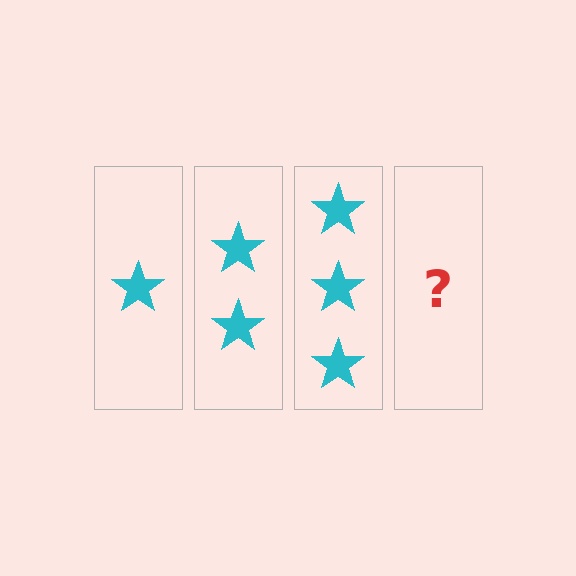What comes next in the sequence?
The next element should be 4 stars.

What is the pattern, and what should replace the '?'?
The pattern is that each step adds one more star. The '?' should be 4 stars.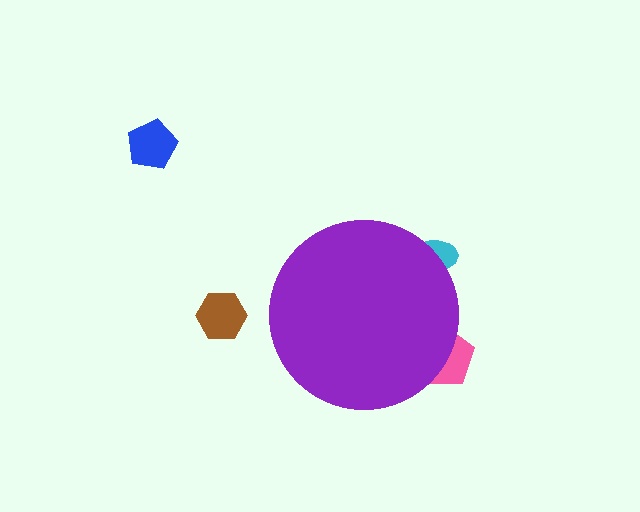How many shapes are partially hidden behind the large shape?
2 shapes are partially hidden.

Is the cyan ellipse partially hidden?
Yes, the cyan ellipse is partially hidden behind the purple circle.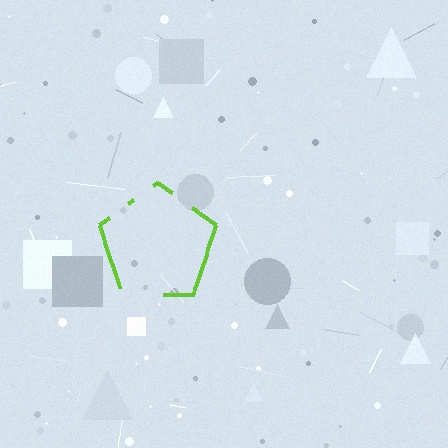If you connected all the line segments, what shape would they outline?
They would outline a pentagon.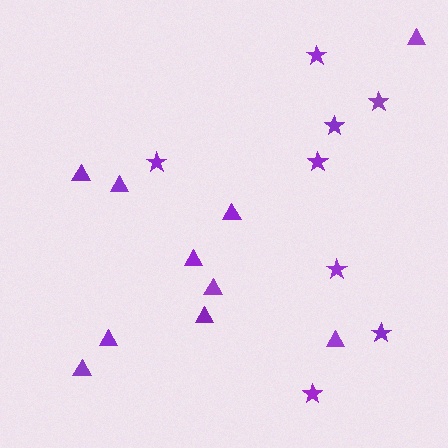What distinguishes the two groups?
There are 2 groups: one group of triangles (10) and one group of stars (8).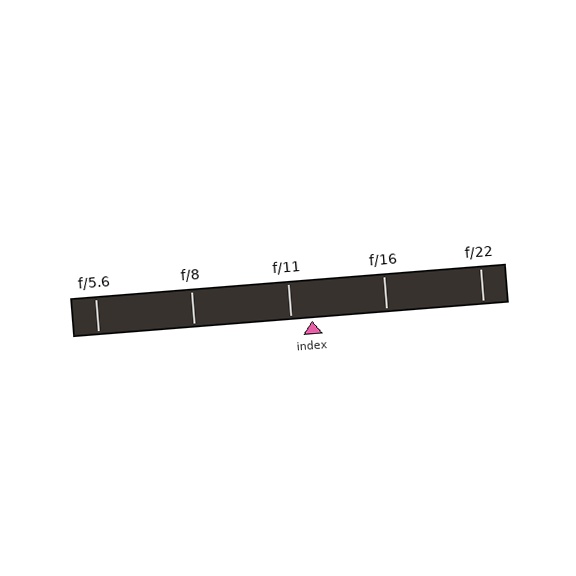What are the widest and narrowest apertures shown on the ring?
The widest aperture shown is f/5.6 and the narrowest is f/22.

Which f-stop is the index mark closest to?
The index mark is closest to f/11.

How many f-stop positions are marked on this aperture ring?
There are 5 f-stop positions marked.